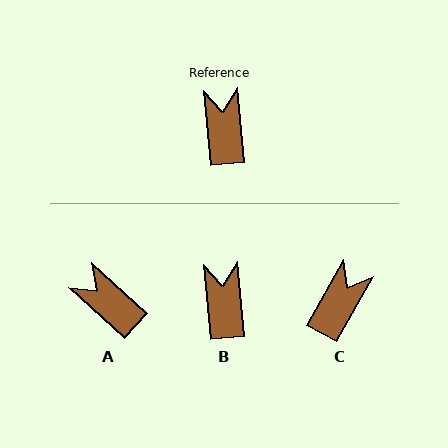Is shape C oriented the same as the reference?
No, it is off by about 35 degrees.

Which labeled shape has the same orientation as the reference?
B.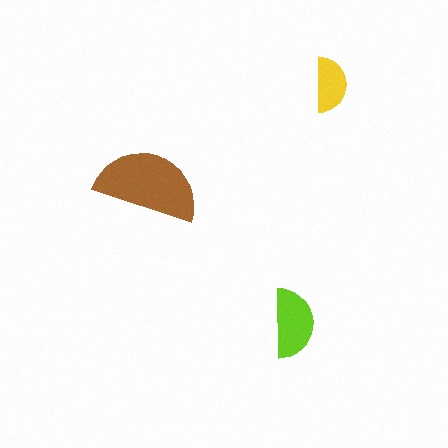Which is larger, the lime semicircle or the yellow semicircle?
The lime one.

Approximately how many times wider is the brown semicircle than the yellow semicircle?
About 2 times wider.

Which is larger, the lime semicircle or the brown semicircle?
The brown one.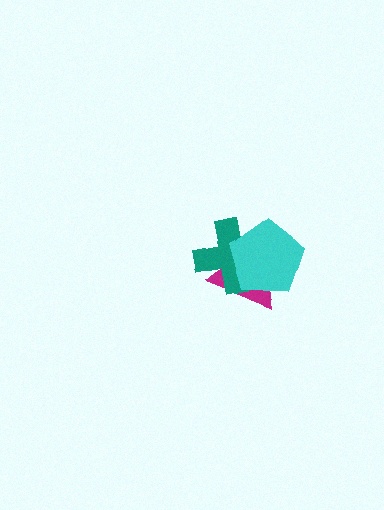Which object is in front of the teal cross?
The cyan pentagon is in front of the teal cross.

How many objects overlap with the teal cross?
2 objects overlap with the teal cross.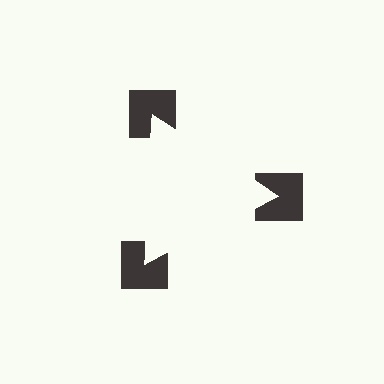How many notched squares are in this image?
There are 3 — one at each vertex of the illusory triangle.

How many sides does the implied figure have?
3 sides.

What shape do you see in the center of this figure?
An illusory triangle — its edges are inferred from the aligned wedge cuts in the notched squares, not physically drawn.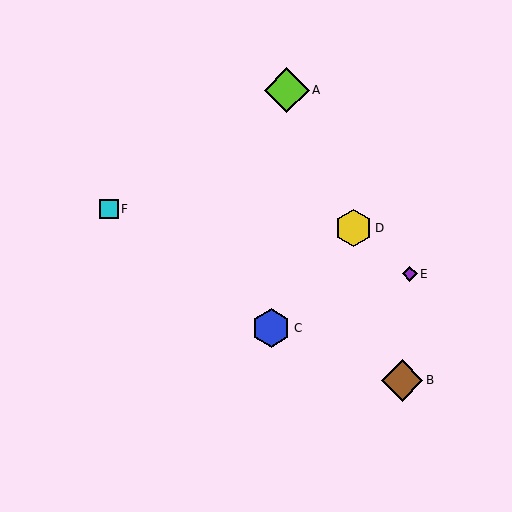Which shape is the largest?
The lime diamond (labeled A) is the largest.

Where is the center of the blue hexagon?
The center of the blue hexagon is at (271, 328).